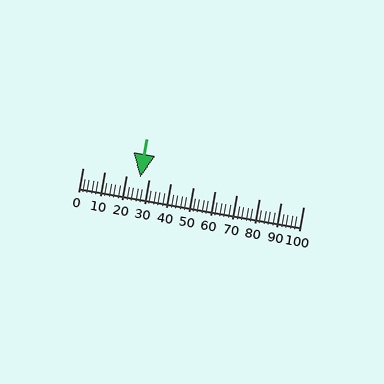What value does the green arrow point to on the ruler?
The green arrow points to approximately 26.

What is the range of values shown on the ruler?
The ruler shows values from 0 to 100.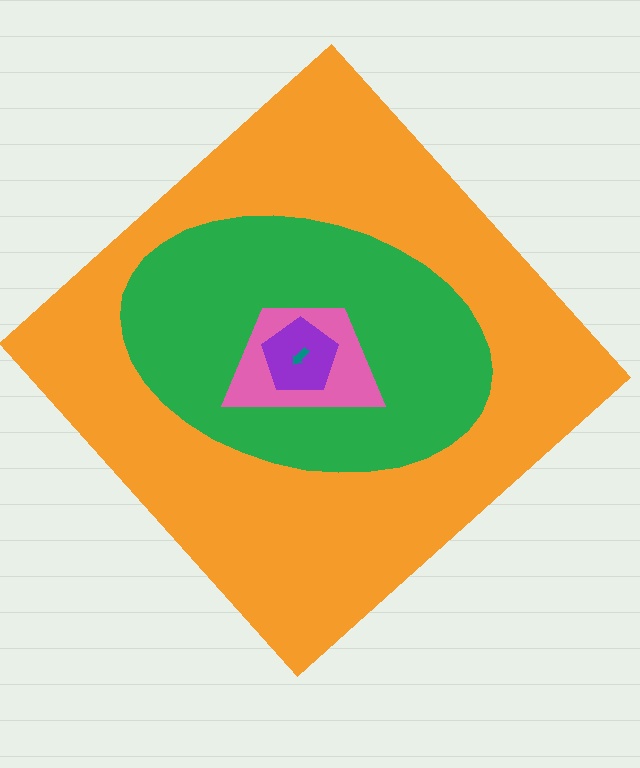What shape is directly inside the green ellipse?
The pink trapezoid.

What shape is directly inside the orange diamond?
The green ellipse.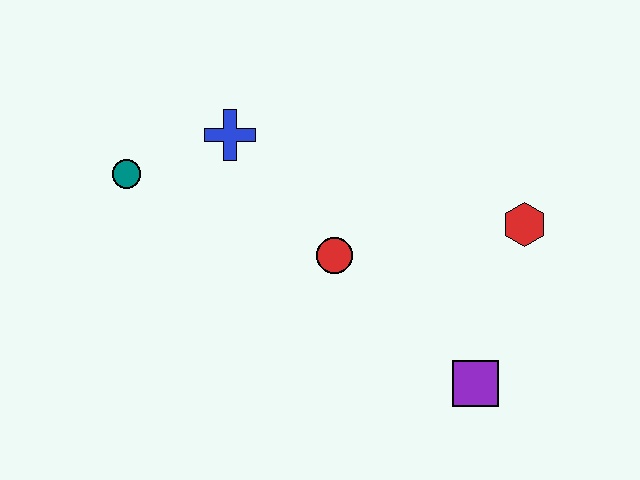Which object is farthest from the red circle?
The teal circle is farthest from the red circle.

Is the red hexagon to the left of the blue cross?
No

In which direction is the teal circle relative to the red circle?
The teal circle is to the left of the red circle.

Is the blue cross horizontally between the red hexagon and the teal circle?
Yes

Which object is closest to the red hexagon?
The purple square is closest to the red hexagon.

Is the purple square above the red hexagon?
No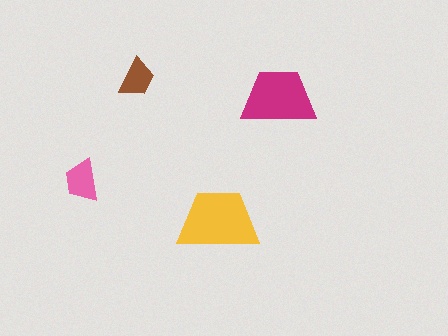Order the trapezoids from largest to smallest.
the yellow one, the magenta one, the pink one, the brown one.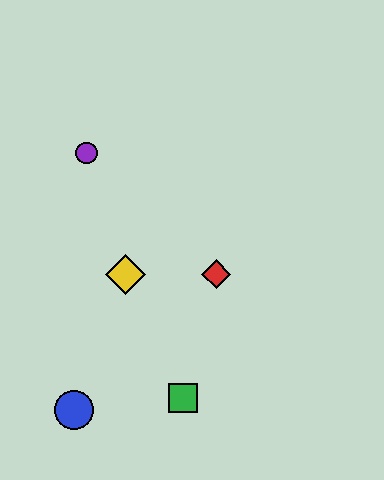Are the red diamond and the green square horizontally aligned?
No, the red diamond is at y≈274 and the green square is at y≈398.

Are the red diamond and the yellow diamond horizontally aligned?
Yes, both are at y≈274.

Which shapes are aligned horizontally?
The red diamond, the yellow diamond are aligned horizontally.